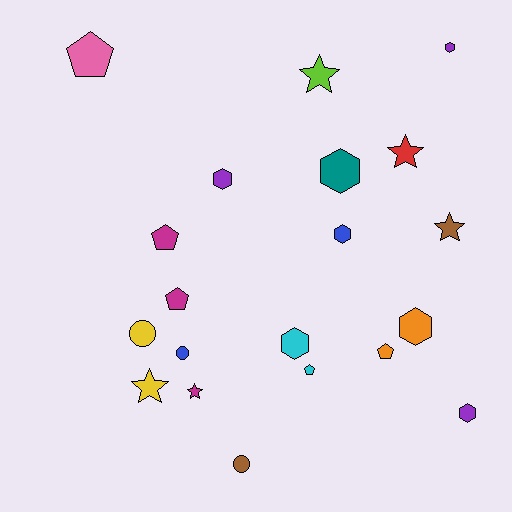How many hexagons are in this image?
There are 7 hexagons.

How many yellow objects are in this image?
There are 2 yellow objects.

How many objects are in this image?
There are 20 objects.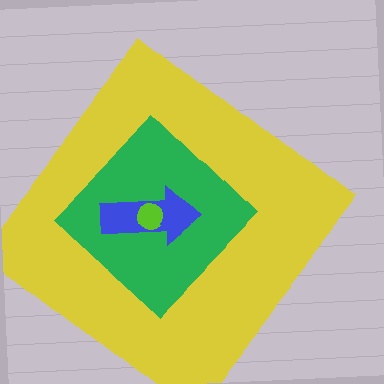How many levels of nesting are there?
4.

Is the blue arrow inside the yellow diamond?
Yes.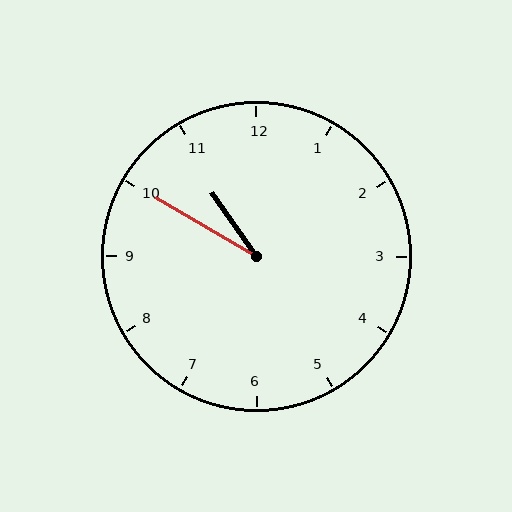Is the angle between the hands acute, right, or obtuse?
It is acute.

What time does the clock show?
10:50.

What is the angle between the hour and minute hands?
Approximately 25 degrees.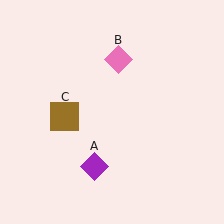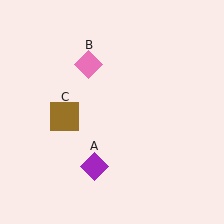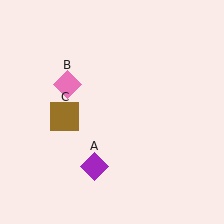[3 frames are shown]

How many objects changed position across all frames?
1 object changed position: pink diamond (object B).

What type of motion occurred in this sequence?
The pink diamond (object B) rotated counterclockwise around the center of the scene.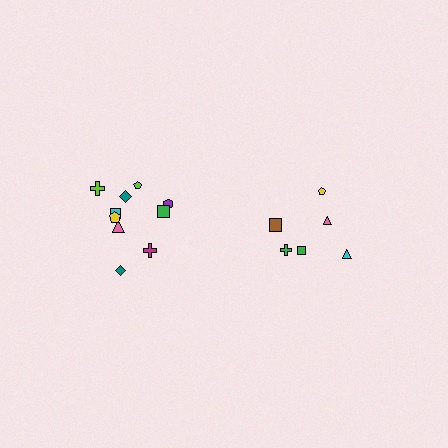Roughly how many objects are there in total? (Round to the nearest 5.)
Roughly 15 objects in total.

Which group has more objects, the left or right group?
The left group.